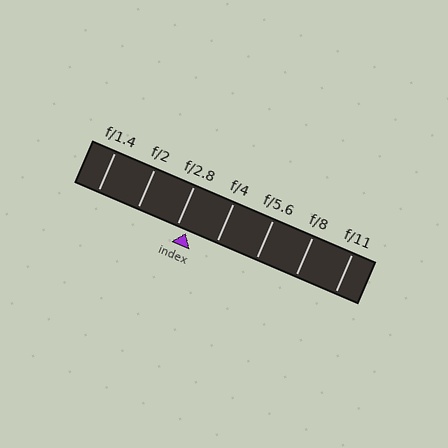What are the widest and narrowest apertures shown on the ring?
The widest aperture shown is f/1.4 and the narrowest is f/11.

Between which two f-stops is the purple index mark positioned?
The index mark is between f/2.8 and f/4.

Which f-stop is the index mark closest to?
The index mark is closest to f/2.8.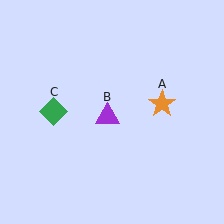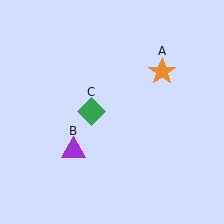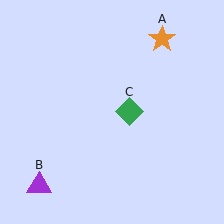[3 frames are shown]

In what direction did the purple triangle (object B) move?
The purple triangle (object B) moved down and to the left.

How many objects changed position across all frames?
3 objects changed position: orange star (object A), purple triangle (object B), green diamond (object C).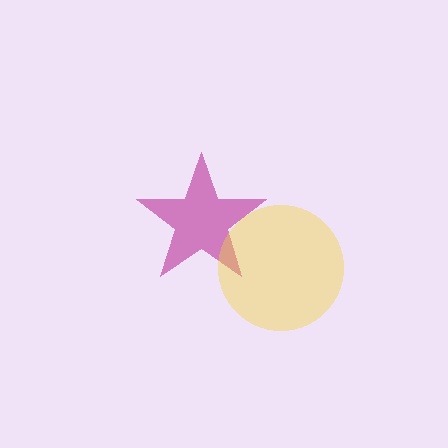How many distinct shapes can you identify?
There are 2 distinct shapes: a magenta star, a yellow circle.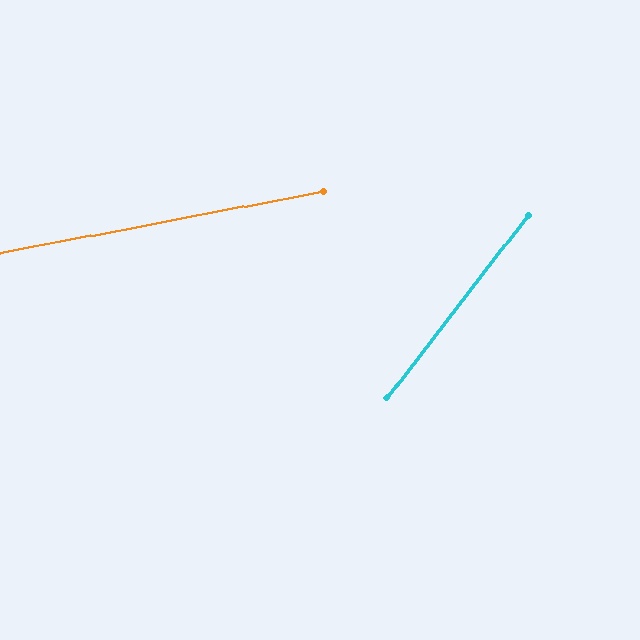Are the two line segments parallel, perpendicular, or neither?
Neither parallel nor perpendicular — they differ by about 42°.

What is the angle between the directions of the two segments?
Approximately 42 degrees.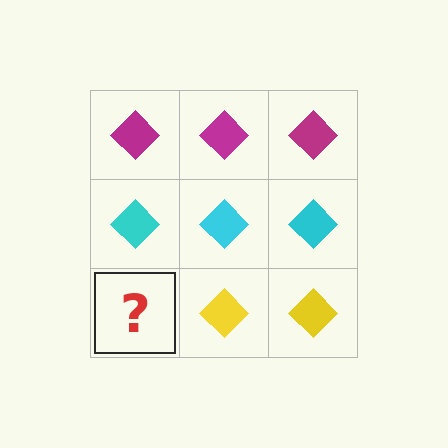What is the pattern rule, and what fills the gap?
The rule is that each row has a consistent color. The gap should be filled with a yellow diamond.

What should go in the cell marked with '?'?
The missing cell should contain a yellow diamond.